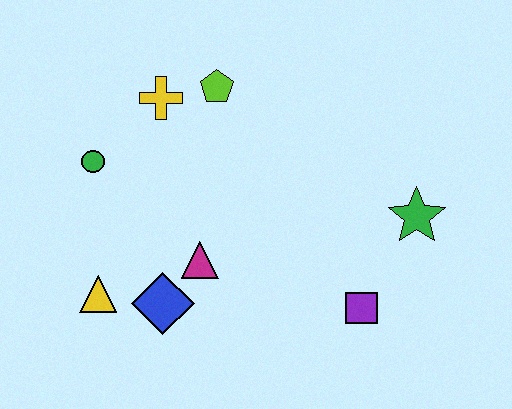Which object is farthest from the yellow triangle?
The green star is farthest from the yellow triangle.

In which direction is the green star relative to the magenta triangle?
The green star is to the right of the magenta triangle.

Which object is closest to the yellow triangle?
The blue diamond is closest to the yellow triangle.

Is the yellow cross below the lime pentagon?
Yes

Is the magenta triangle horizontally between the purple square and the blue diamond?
Yes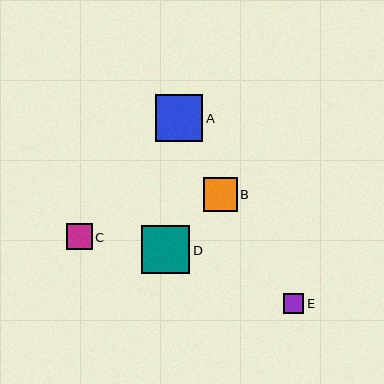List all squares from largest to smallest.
From largest to smallest: D, A, B, C, E.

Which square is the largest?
Square D is the largest with a size of approximately 48 pixels.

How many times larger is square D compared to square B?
Square D is approximately 1.4 times the size of square B.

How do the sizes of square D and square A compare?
Square D and square A are approximately the same size.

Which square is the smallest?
Square E is the smallest with a size of approximately 20 pixels.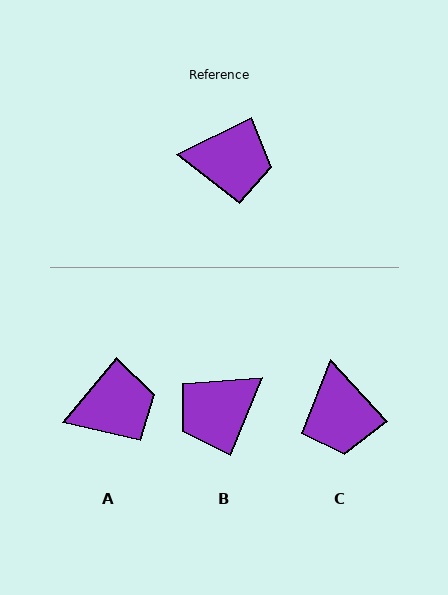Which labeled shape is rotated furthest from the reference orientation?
B, about 139 degrees away.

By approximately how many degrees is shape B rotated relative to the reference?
Approximately 139 degrees clockwise.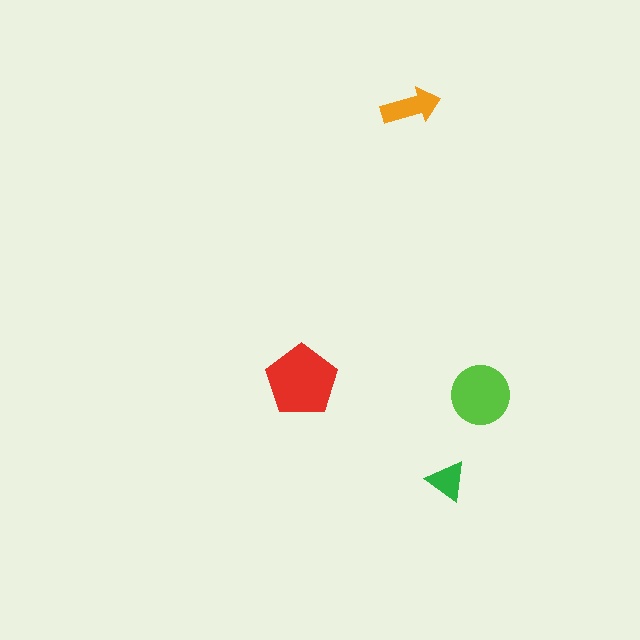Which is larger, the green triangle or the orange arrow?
The orange arrow.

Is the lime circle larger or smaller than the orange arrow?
Larger.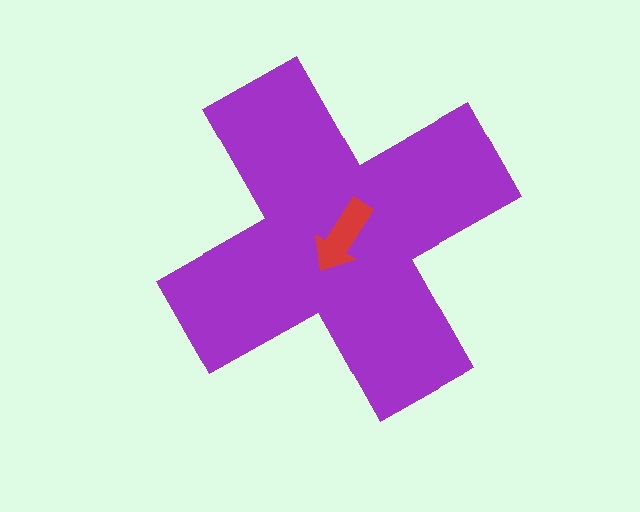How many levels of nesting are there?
2.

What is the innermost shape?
The red arrow.